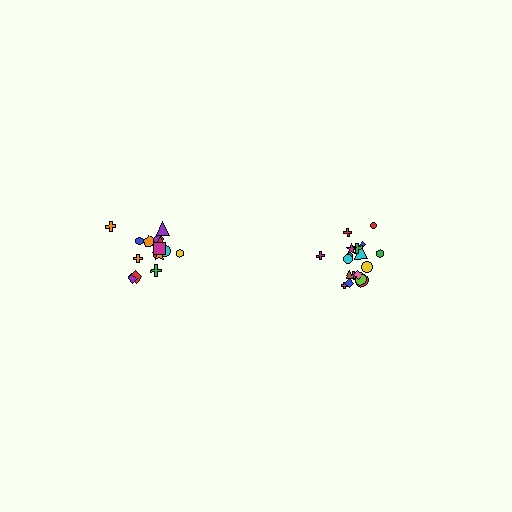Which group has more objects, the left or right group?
The right group.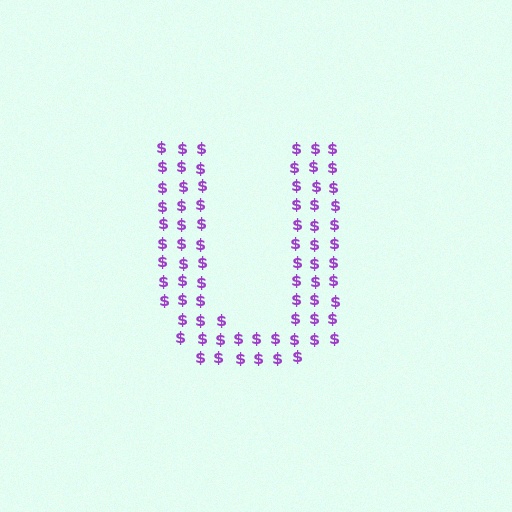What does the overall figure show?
The overall figure shows the letter U.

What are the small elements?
The small elements are dollar signs.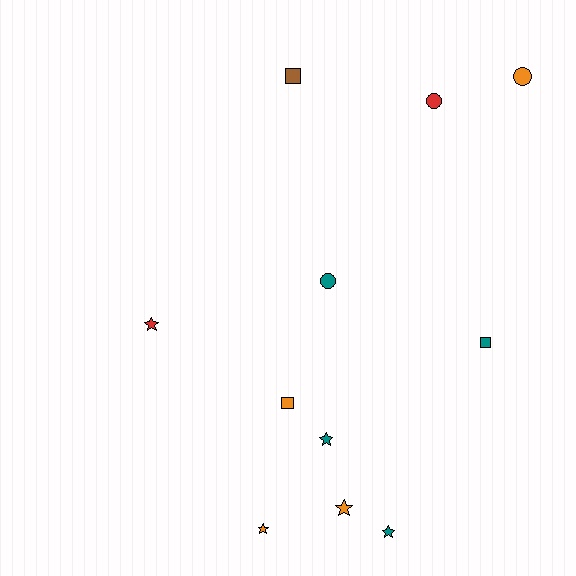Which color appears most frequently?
Teal, with 4 objects.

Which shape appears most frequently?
Star, with 5 objects.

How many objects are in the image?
There are 11 objects.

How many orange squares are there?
There is 1 orange square.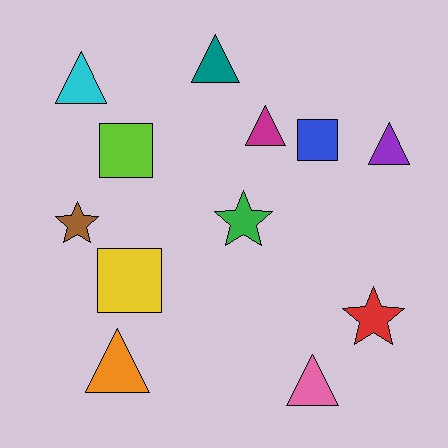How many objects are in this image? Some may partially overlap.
There are 12 objects.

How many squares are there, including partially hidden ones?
There are 3 squares.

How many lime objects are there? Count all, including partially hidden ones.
There is 1 lime object.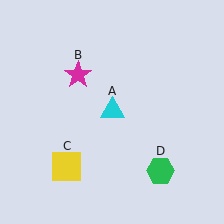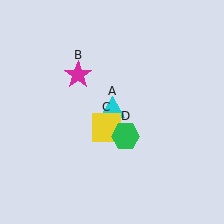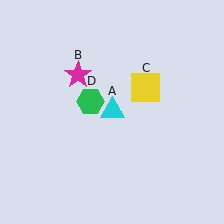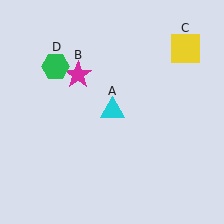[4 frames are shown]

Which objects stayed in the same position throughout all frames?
Cyan triangle (object A) and magenta star (object B) remained stationary.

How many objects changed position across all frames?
2 objects changed position: yellow square (object C), green hexagon (object D).